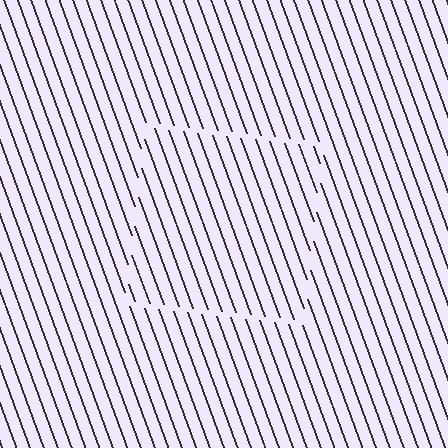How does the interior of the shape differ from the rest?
The interior of the shape contains the same grating, shifted by half a period — the contour is defined by the phase discontinuity where line-ends from the inner and outer gratings abut.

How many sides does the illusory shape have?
4 sides — the line-ends trace a square.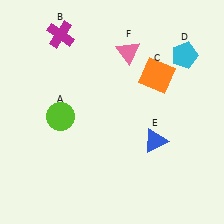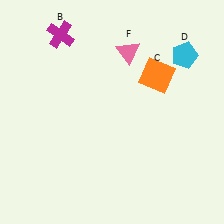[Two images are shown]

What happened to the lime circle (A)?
The lime circle (A) was removed in Image 2. It was in the bottom-left area of Image 1.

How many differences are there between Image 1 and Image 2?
There are 2 differences between the two images.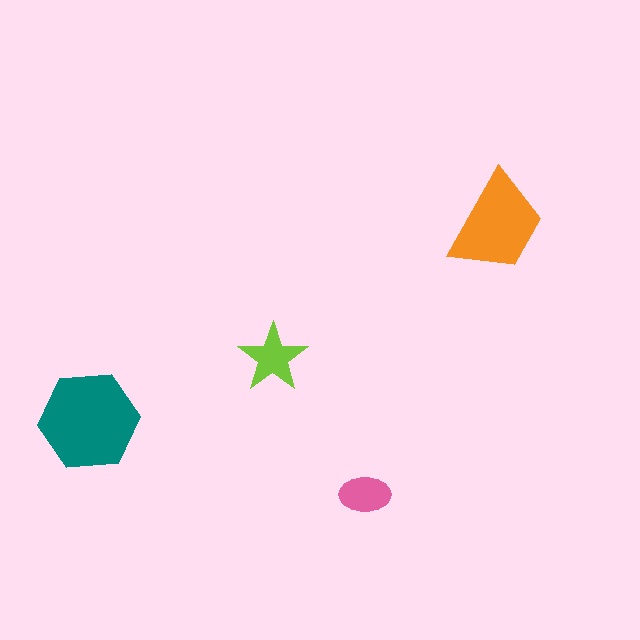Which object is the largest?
The teal hexagon.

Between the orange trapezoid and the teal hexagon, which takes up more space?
The teal hexagon.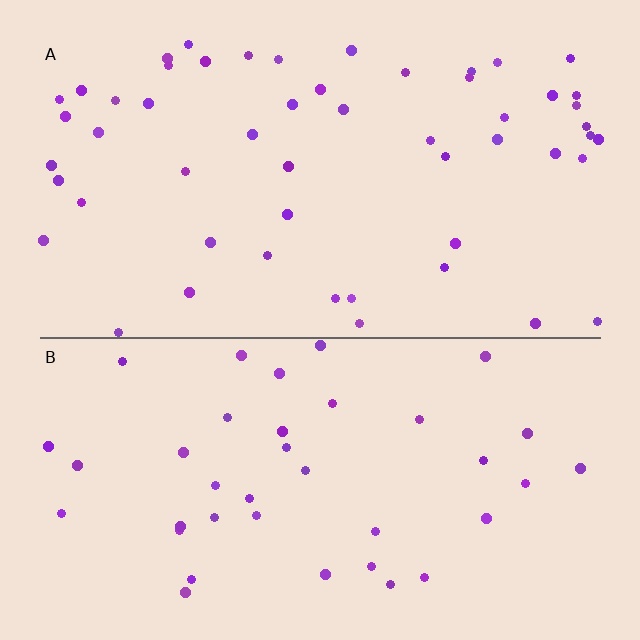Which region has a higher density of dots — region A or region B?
A (the top).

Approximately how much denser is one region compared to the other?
Approximately 1.4× — region A over region B.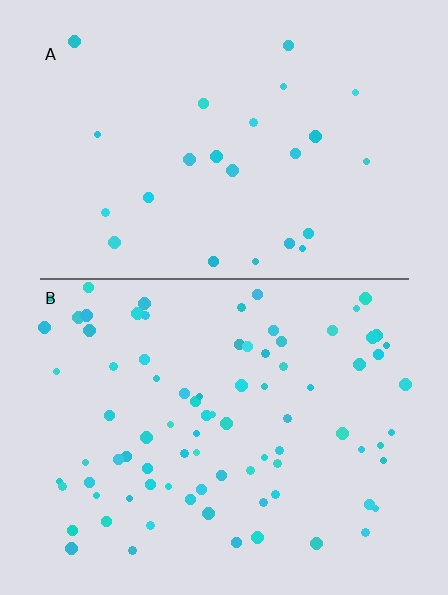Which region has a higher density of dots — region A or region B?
B (the bottom).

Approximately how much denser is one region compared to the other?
Approximately 3.4× — region B over region A.